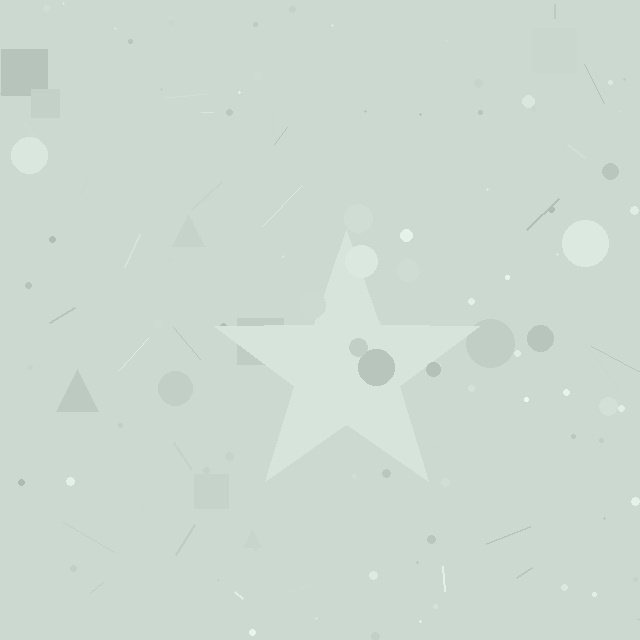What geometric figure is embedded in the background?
A star is embedded in the background.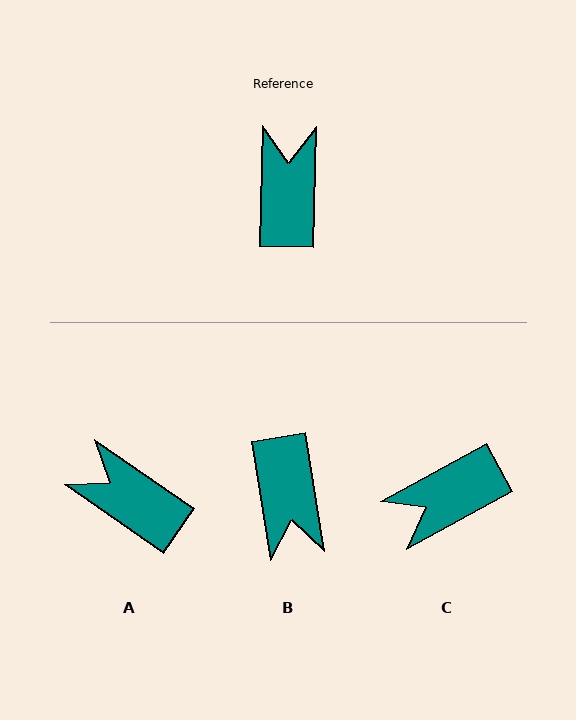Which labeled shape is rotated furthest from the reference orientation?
B, about 170 degrees away.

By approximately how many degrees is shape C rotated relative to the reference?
Approximately 120 degrees counter-clockwise.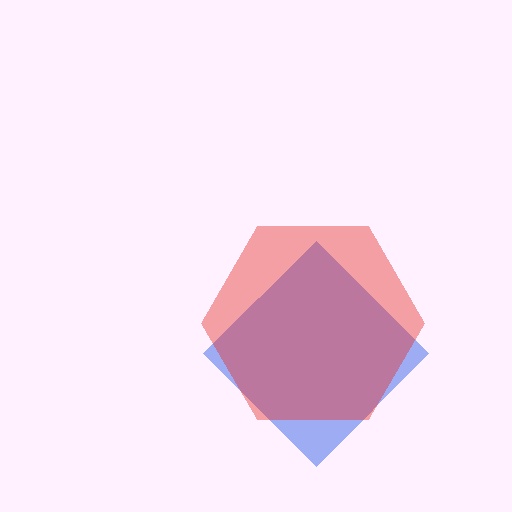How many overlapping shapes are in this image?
There are 2 overlapping shapes in the image.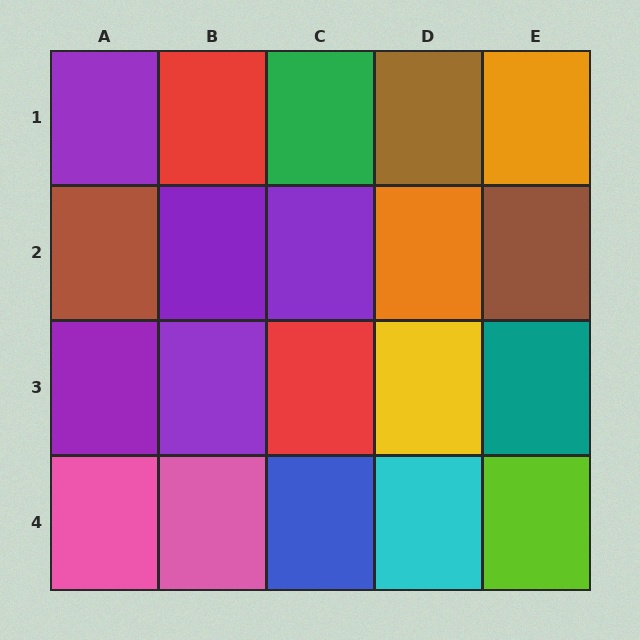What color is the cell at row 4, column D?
Cyan.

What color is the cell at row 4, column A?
Pink.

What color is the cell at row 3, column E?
Teal.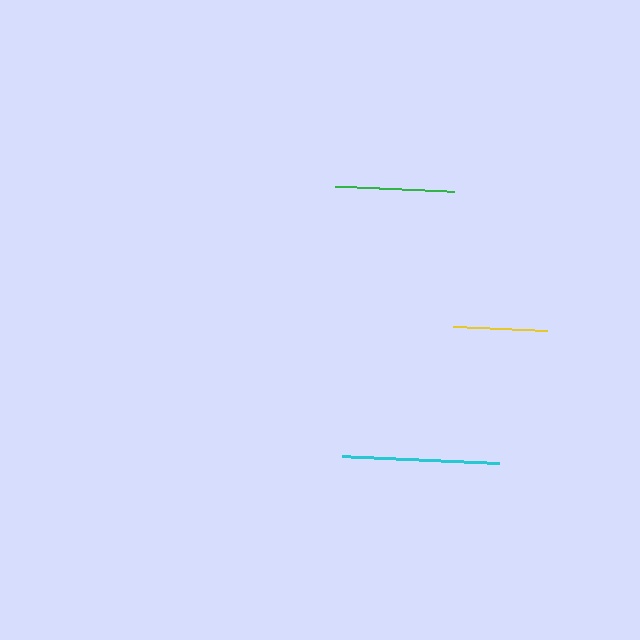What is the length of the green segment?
The green segment is approximately 119 pixels long.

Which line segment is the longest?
The cyan line is the longest at approximately 156 pixels.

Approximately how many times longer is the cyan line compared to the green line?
The cyan line is approximately 1.3 times the length of the green line.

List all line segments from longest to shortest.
From longest to shortest: cyan, green, yellow.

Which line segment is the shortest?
The yellow line is the shortest at approximately 94 pixels.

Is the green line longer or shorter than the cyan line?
The cyan line is longer than the green line.